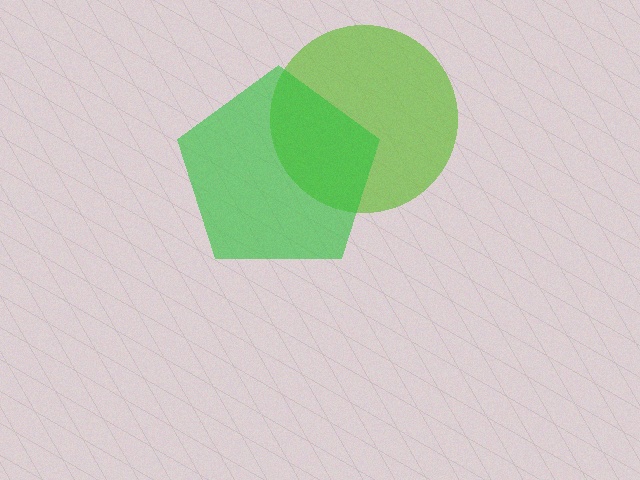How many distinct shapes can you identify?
There are 2 distinct shapes: a lime circle, a green pentagon.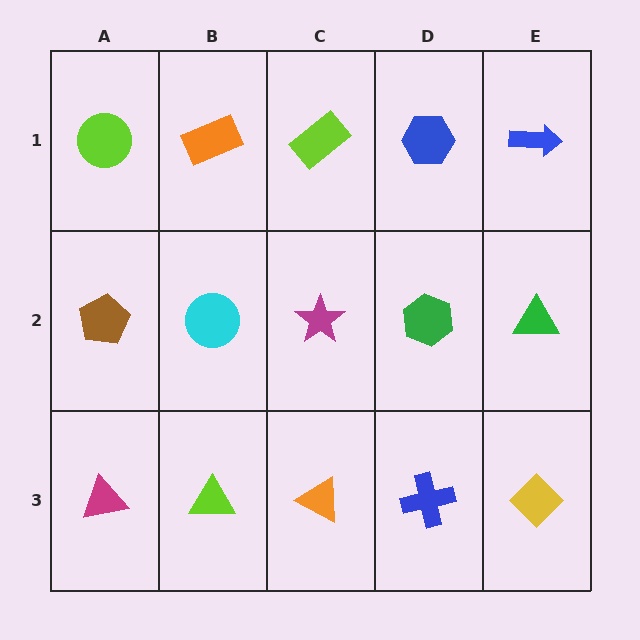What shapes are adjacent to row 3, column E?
A green triangle (row 2, column E), a blue cross (row 3, column D).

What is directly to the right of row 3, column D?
A yellow diamond.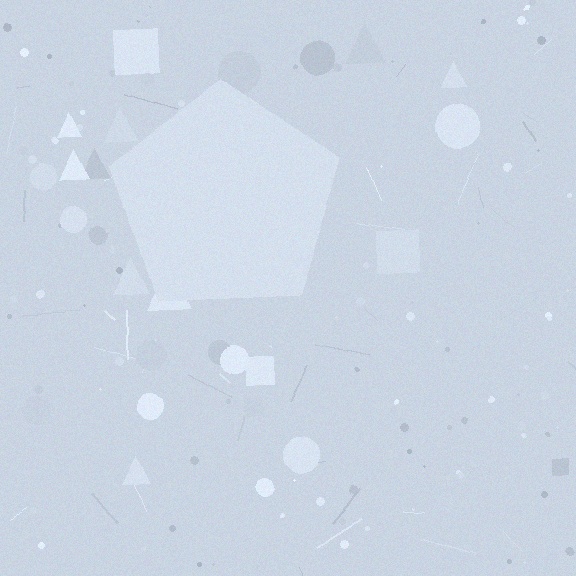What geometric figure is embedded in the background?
A pentagon is embedded in the background.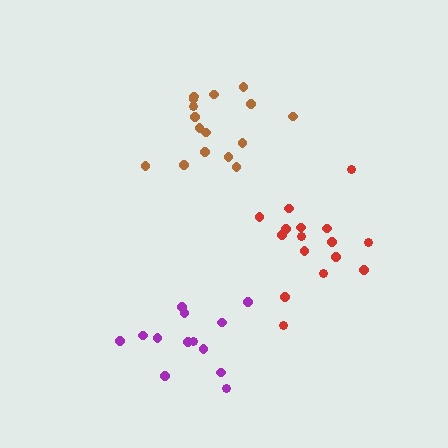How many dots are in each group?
Group 1: 16 dots, Group 2: 13 dots, Group 3: 16 dots (45 total).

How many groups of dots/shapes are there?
There are 3 groups.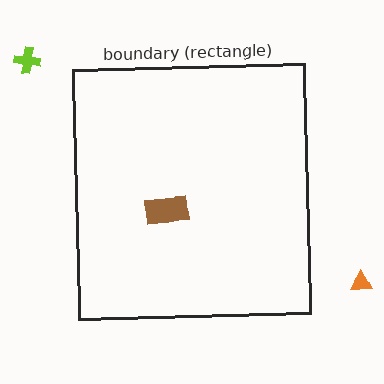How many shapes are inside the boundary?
1 inside, 2 outside.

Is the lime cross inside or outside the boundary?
Outside.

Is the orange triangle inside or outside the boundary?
Outside.